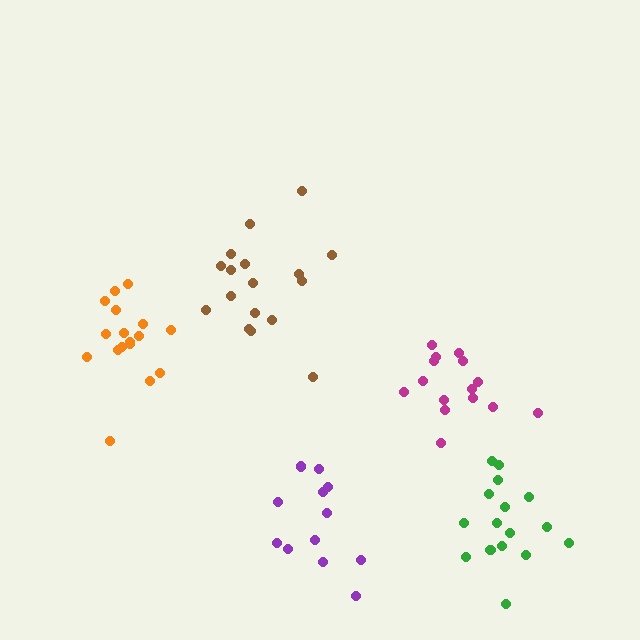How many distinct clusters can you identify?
There are 5 distinct clusters.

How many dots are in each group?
Group 1: 16 dots, Group 2: 12 dots, Group 3: 17 dots, Group 4: 15 dots, Group 5: 17 dots (77 total).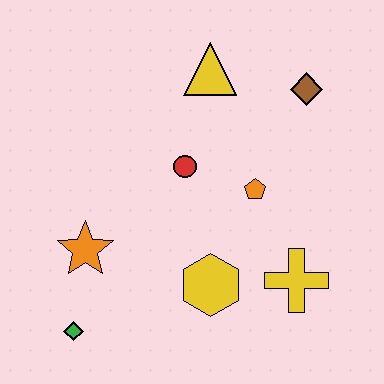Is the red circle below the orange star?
No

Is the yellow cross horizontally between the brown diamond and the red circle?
Yes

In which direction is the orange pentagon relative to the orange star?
The orange pentagon is to the right of the orange star.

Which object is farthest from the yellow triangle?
The green diamond is farthest from the yellow triangle.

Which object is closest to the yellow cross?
The yellow hexagon is closest to the yellow cross.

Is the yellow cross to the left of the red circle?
No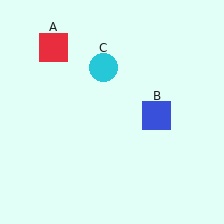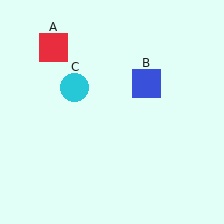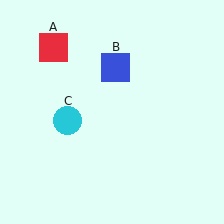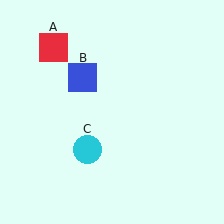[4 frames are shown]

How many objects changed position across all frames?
2 objects changed position: blue square (object B), cyan circle (object C).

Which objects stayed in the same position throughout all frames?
Red square (object A) remained stationary.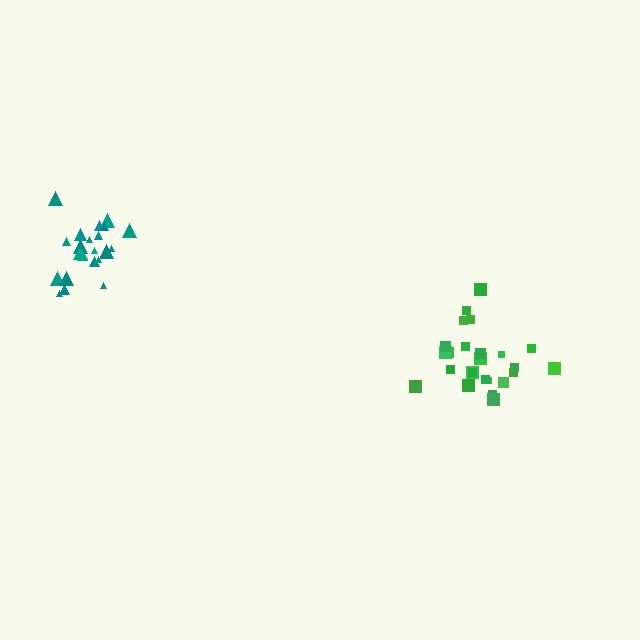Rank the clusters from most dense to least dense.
teal, green.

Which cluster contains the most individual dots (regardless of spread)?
Teal (25).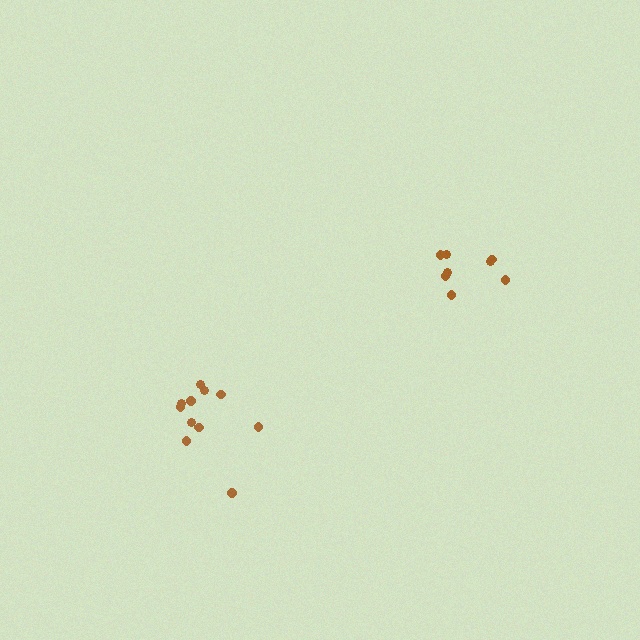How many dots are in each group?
Group 1: 11 dots, Group 2: 8 dots (19 total).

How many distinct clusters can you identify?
There are 2 distinct clusters.